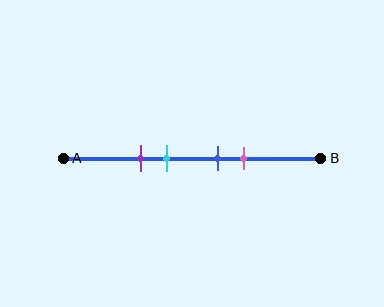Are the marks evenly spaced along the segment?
No, the marks are not evenly spaced.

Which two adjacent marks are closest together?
The blue and pink marks are the closest adjacent pair.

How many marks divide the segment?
There are 4 marks dividing the segment.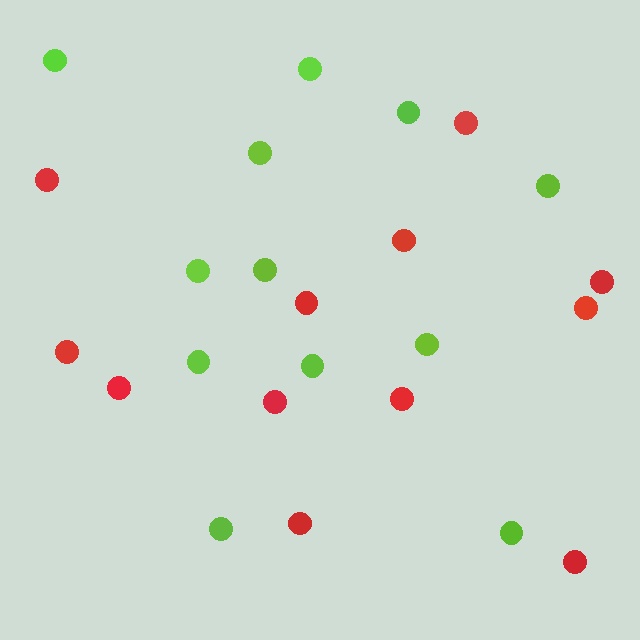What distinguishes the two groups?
There are 2 groups: one group of lime circles (12) and one group of red circles (12).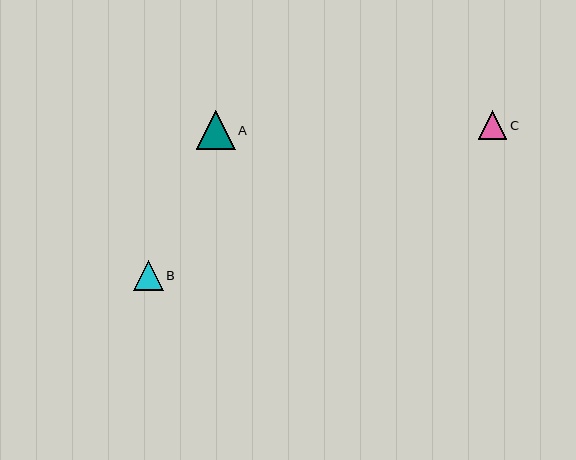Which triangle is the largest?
Triangle A is the largest with a size of approximately 39 pixels.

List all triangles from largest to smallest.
From largest to smallest: A, B, C.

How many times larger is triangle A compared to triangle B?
Triangle A is approximately 1.3 times the size of triangle B.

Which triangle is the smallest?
Triangle C is the smallest with a size of approximately 29 pixels.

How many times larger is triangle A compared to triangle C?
Triangle A is approximately 1.4 times the size of triangle C.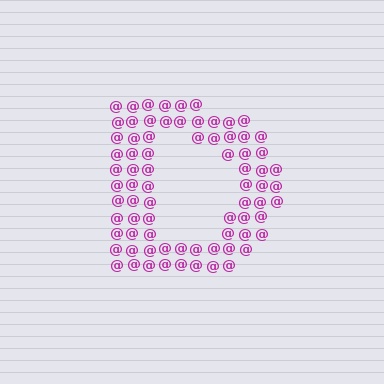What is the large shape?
The large shape is the letter D.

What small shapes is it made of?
It is made of small at signs.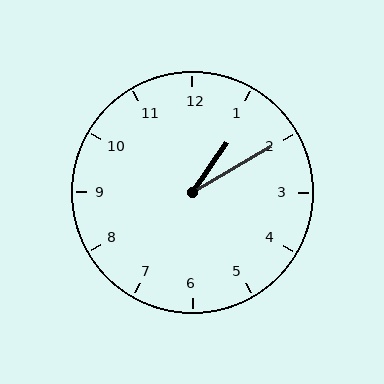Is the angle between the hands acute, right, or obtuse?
It is acute.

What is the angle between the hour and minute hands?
Approximately 25 degrees.